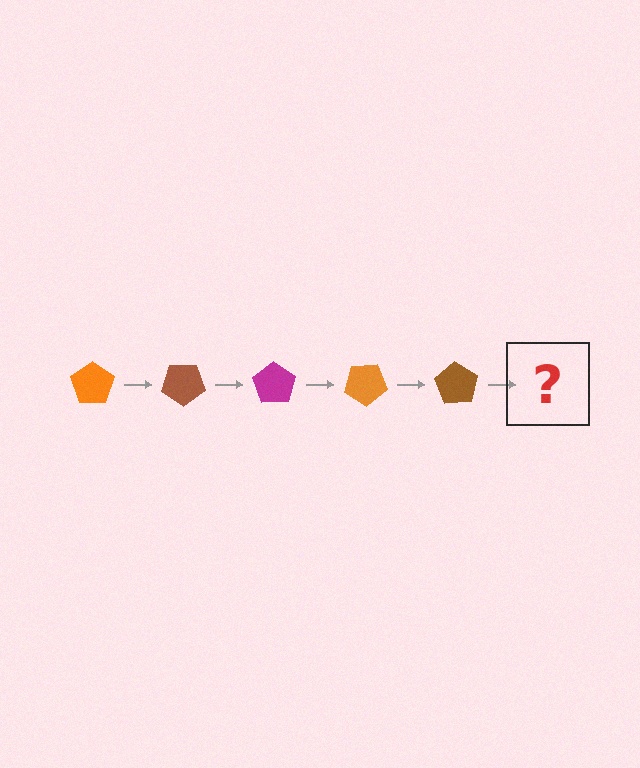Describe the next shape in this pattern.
It should be a magenta pentagon, rotated 175 degrees from the start.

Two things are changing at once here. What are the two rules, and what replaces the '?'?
The two rules are that it rotates 35 degrees each step and the color cycles through orange, brown, and magenta. The '?' should be a magenta pentagon, rotated 175 degrees from the start.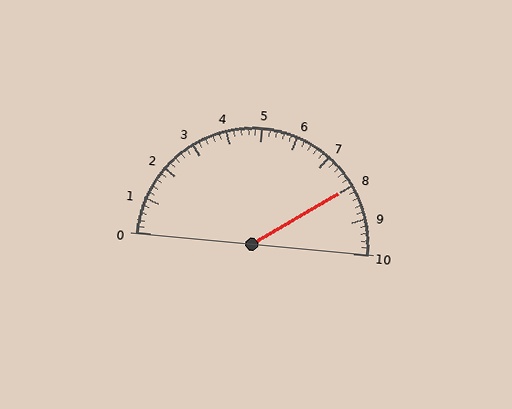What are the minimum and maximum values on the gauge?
The gauge ranges from 0 to 10.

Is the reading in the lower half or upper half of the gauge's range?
The reading is in the upper half of the range (0 to 10).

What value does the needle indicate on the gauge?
The needle indicates approximately 8.0.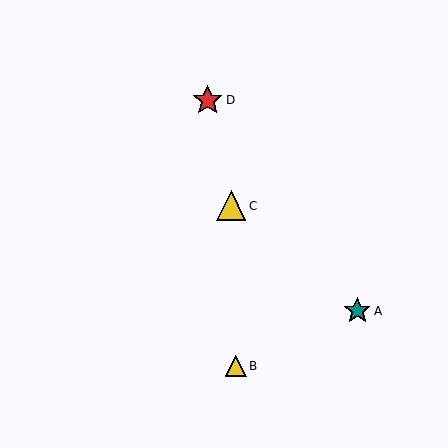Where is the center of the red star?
The center of the red star is at (208, 100).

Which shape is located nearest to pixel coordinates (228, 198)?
The yellow triangle (labeled C) at (231, 206) is nearest to that location.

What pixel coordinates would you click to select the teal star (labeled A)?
Click at (357, 311) to select the teal star A.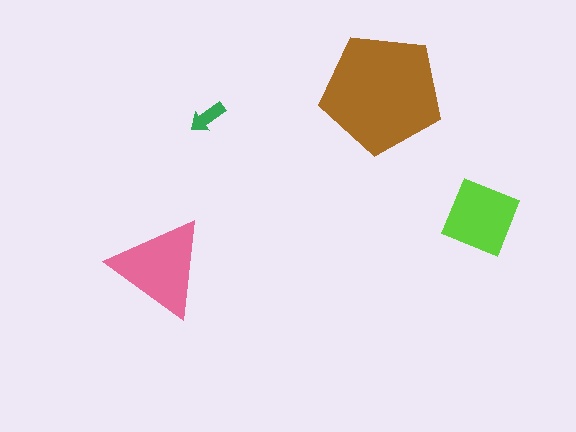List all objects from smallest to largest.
The green arrow, the lime diamond, the pink triangle, the brown pentagon.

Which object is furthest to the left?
The pink triangle is leftmost.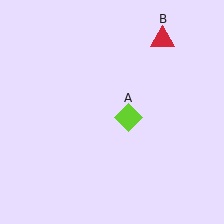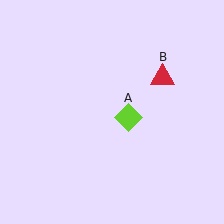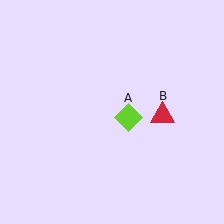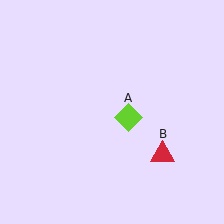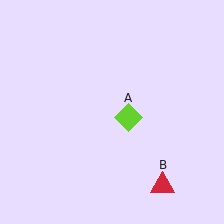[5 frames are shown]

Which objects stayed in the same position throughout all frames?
Lime diamond (object A) remained stationary.